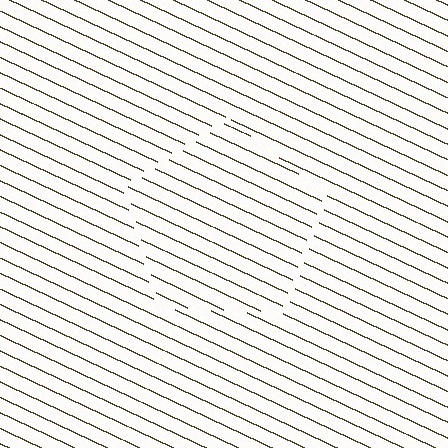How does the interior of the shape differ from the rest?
The interior of the shape contains the same grating, shifted by half a period — the contour is defined by the phase discontinuity where line-ends from the inner and outer gratings abut.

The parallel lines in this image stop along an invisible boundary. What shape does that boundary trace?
An illusory pentagon. The interior of the shape contains the same grating, shifted by half a period — the contour is defined by the phase discontinuity where line-ends from the inner and outer gratings abut.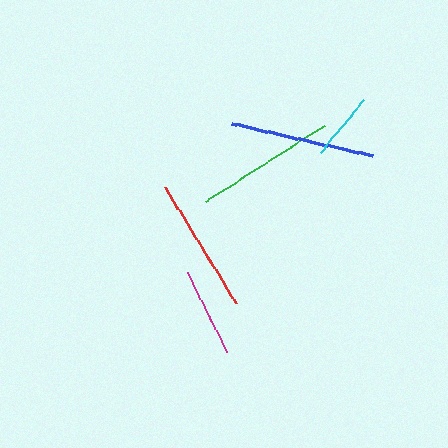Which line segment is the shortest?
The cyan line is the shortest at approximately 67 pixels.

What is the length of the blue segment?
The blue segment is approximately 145 pixels long.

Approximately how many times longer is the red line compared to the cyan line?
The red line is approximately 2.0 times the length of the cyan line.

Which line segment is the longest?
The blue line is the longest at approximately 145 pixels.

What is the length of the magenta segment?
The magenta segment is approximately 89 pixels long.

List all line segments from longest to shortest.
From longest to shortest: blue, green, red, magenta, cyan.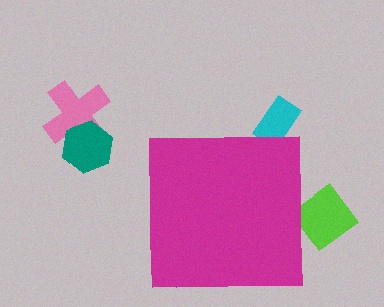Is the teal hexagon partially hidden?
No, the teal hexagon is fully visible.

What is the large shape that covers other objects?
A magenta square.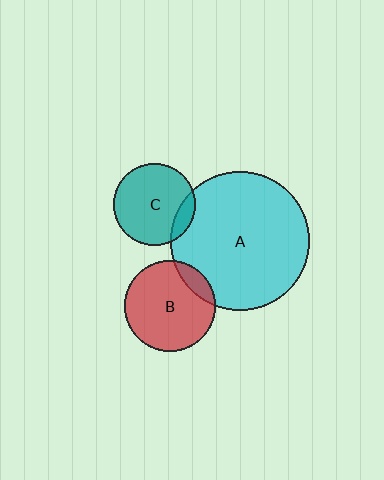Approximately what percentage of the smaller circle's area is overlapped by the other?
Approximately 10%.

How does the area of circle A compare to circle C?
Approximately 2.9 times.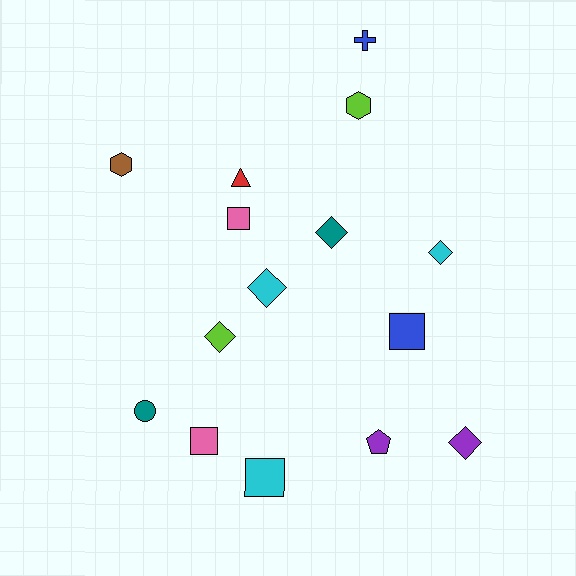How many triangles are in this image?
There is 1 triangle.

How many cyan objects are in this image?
There are 3 cyan objects.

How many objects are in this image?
There are 15 objects.